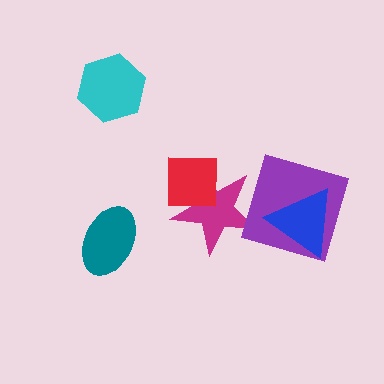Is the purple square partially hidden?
Yes, it is partially covered by another shape.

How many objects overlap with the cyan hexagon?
0 objects overlap with the cyan hexagon.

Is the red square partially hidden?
No, no other shape covers it.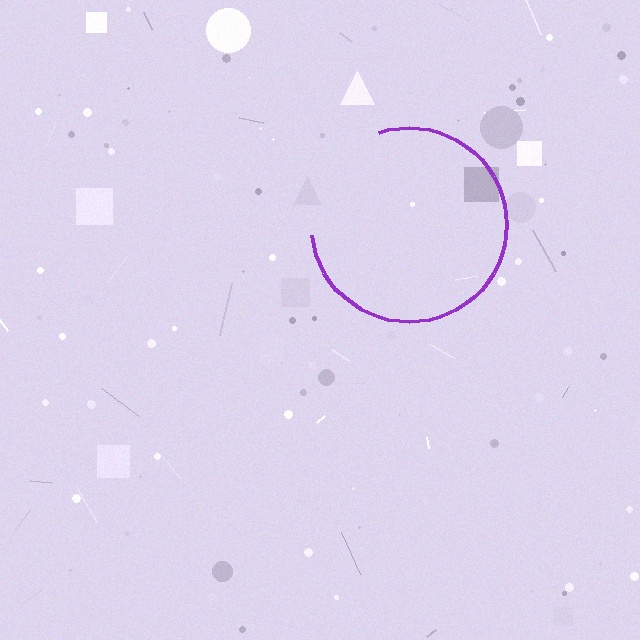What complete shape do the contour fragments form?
The contour fragments form a circle.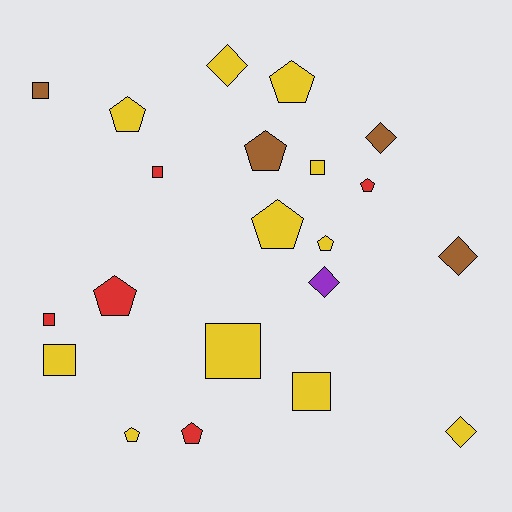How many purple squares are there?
There are no purple squares.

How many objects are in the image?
There are 21 objects.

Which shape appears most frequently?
Pentagon, with 9 objects.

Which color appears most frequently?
Yellow, with 11 objects.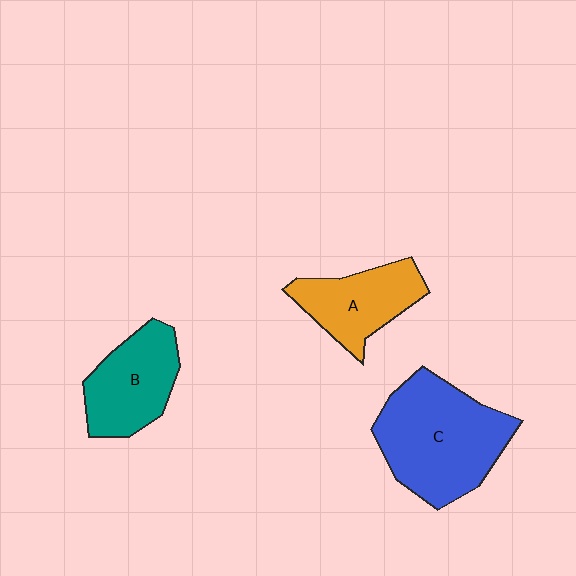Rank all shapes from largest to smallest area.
From largest to smallest: C (blue), B (teal), A (orange).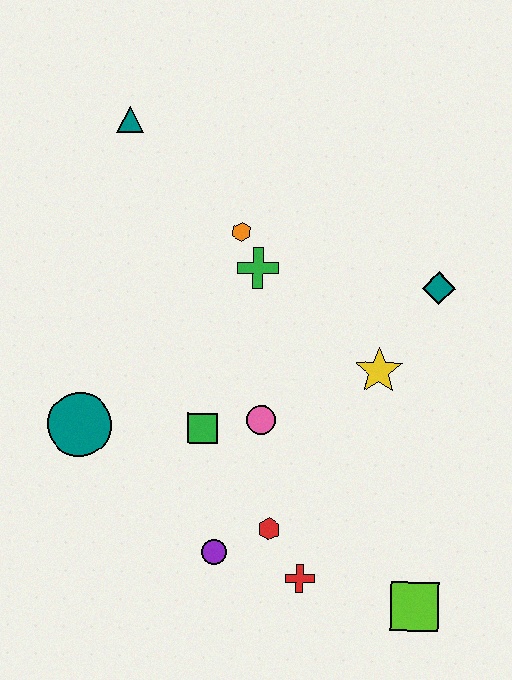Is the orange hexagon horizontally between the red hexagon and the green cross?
No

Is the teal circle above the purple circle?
Yes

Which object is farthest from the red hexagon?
The teal triangle is farthest from the red hexagon.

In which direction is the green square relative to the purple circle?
The green square is above the purple circle.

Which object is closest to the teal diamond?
The yellow star is closest to the teal diamond.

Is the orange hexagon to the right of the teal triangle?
Yes